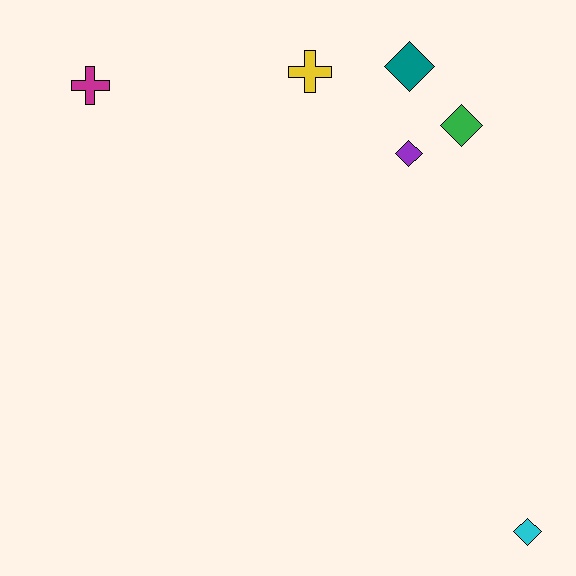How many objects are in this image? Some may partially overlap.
There are 6 objects.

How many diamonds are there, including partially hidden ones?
There are 4 diamonds.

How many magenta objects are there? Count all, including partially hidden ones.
There is 1 magenta object.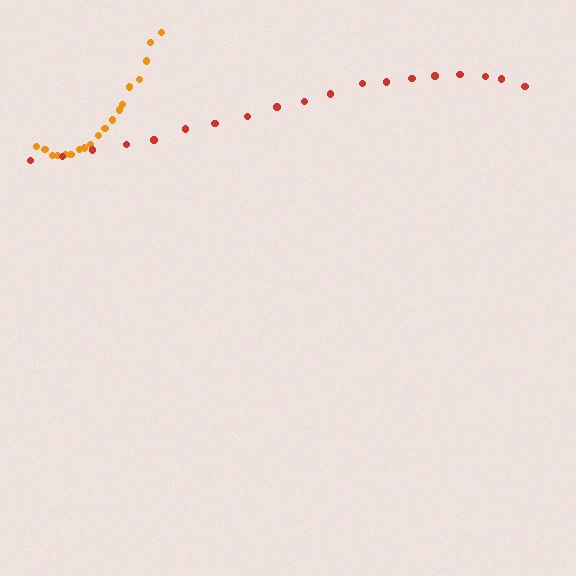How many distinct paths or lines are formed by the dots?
There are 2 distinct paths.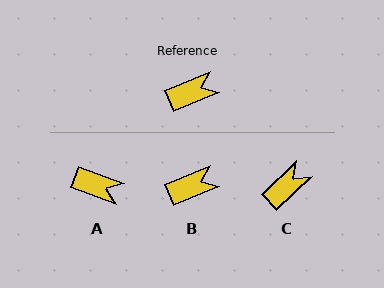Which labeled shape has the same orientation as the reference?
B.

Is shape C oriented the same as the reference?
No, it is off by about 22 degrees.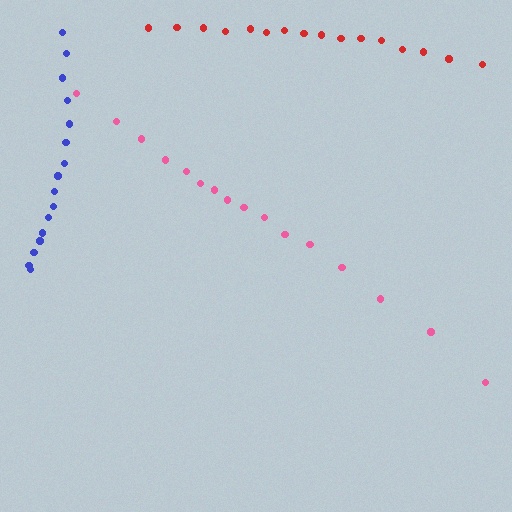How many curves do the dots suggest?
There are 3 distinct paths.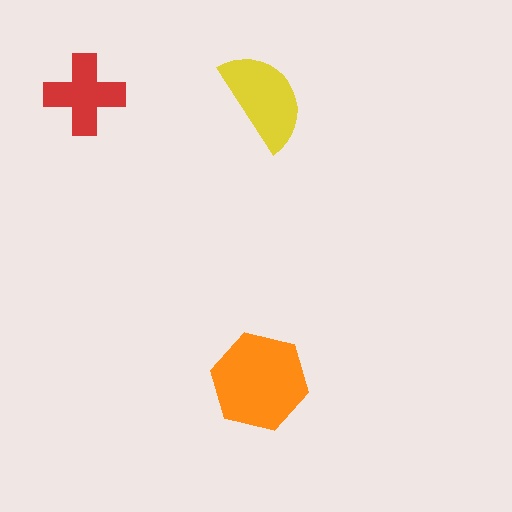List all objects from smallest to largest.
The red cross, the yellow semicircle, the orange hexagon.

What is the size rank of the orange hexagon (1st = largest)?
1st.